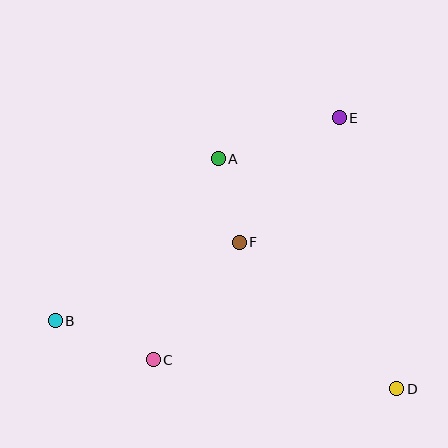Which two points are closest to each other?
Points A and F are closest to each other.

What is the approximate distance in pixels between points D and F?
The distance between D and F is approximately 215 pixels.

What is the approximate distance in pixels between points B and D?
The distance between B and D is approximately 348 pixels.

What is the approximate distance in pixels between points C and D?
The distance between C and D is approximately 245 pixels.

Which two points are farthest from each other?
Points B and E are farthest from each other.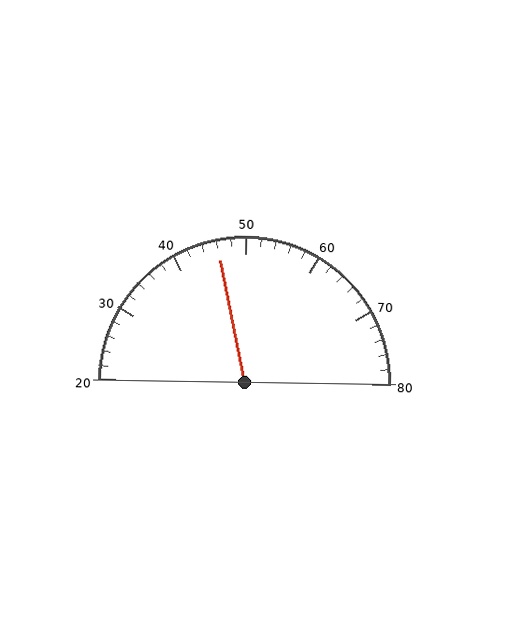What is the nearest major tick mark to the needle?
The nearest major tick mark is 50.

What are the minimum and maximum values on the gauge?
The gauge ranges from 20 to 80.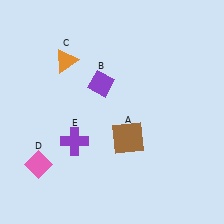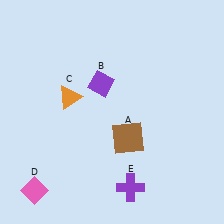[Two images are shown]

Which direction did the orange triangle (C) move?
The orange triangle (C) moved down.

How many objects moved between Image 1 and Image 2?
3 objects moved between the two images.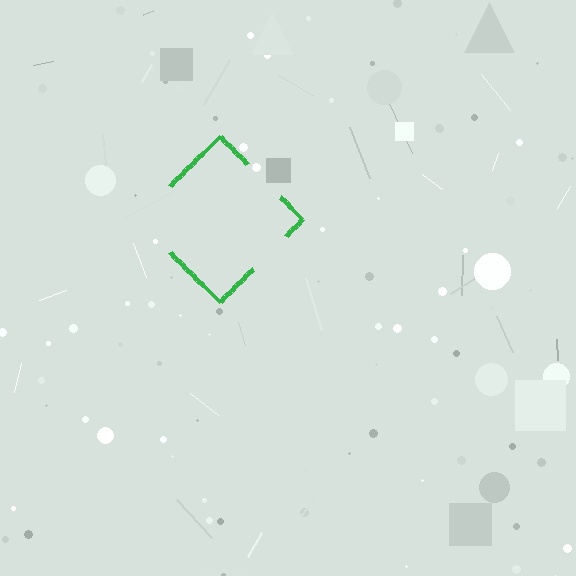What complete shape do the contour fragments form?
The contour fragments form a diamond.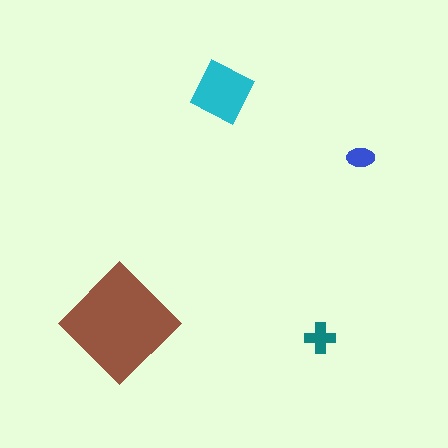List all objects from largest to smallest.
The brown diamond, the cyan square, the teal cross, the blue ellipse.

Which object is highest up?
The cyan square is topmost.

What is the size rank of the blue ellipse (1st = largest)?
4th.